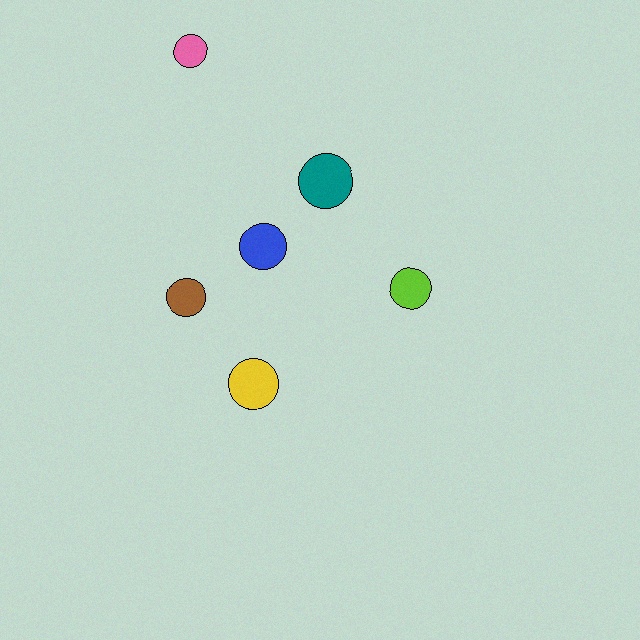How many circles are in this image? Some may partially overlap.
There are 6 circles.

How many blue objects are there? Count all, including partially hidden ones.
There is 1 blue object.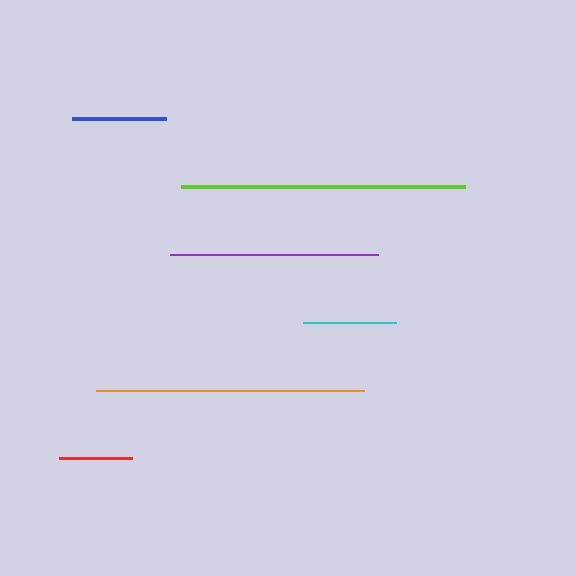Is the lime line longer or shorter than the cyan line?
The lime line is longer than the cyan line.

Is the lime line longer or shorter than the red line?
The lime line is longer than the red line.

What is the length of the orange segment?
The orange segment is approximately 268 pixels long.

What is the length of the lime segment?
The lime segment is approximately 284 pixels long.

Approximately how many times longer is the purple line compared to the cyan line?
The purple line is approximately 2.2 times the length of the cyan line.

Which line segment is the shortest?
The red line is the shortest at approximately 72 pixels.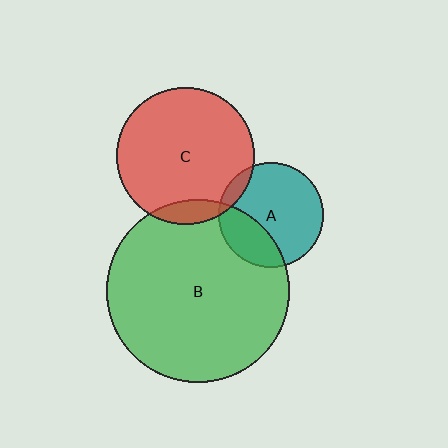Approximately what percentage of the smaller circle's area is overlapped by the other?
Approximately 10%.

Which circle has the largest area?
Circle B (green).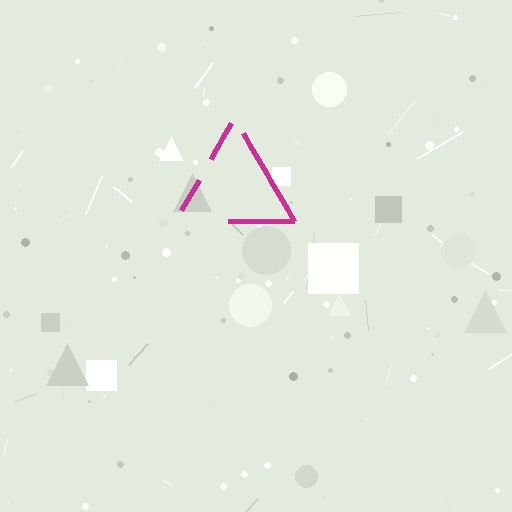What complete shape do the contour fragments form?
The contour fragments form a triangle.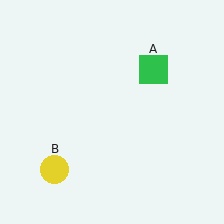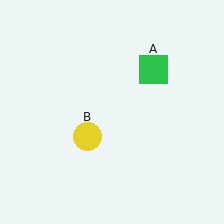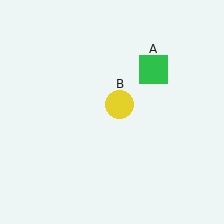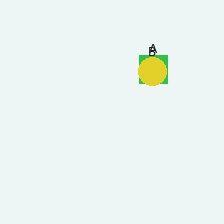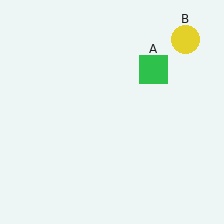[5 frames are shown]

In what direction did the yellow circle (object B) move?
The yellow circle (object B) moved up and to the right.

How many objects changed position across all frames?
1 object changed position: yellow circle (object B).